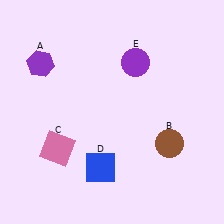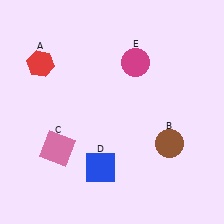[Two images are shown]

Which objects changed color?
A changed from purple to red. E changed from purple to magenta.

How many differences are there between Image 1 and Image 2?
There are 2 differences between the two images.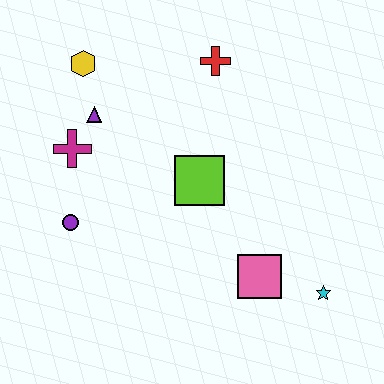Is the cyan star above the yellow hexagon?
No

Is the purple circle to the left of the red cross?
Yes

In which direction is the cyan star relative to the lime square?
The cyan star is to the right of the lime square.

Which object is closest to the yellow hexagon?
The purple triangle is closest to the yellow hexagon.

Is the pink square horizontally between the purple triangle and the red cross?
No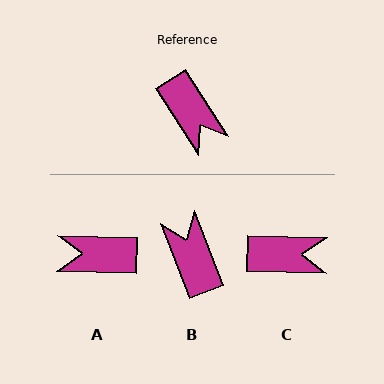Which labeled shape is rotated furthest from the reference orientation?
B, about 168 degrees away.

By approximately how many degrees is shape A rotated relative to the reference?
Approximately 125 degrees clockwise.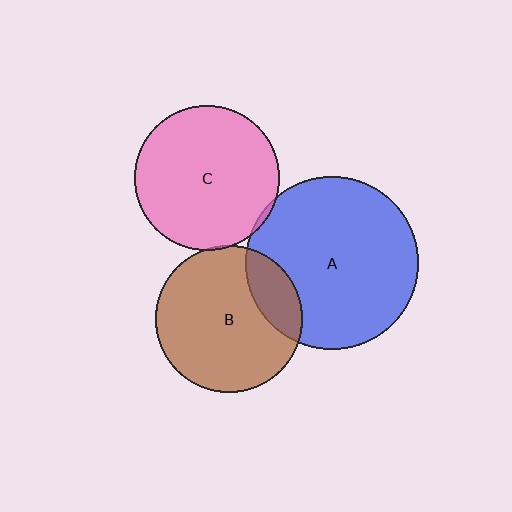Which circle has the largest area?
Circle A (blue).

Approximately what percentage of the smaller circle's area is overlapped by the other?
Approximately 5%.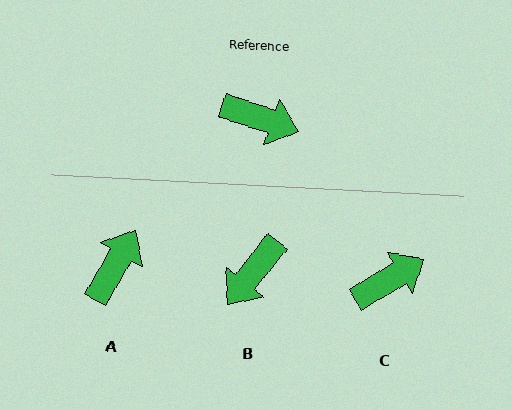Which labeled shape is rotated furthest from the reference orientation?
B, about 110 degrees away.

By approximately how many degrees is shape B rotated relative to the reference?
Approximately 110 degrees clockwise.